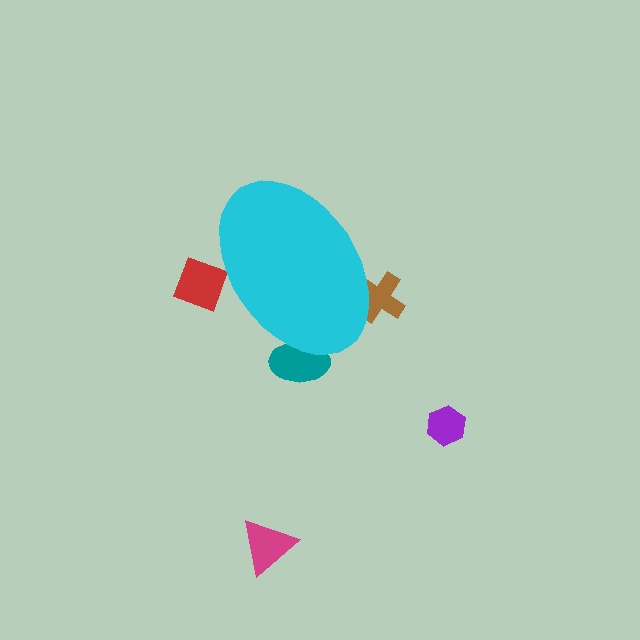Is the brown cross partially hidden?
Yes, the brown cross is partially hidden behind the cyan ellipse.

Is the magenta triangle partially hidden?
No, the magenta triangle is fully visible.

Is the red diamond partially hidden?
Yes, the red diamond is partially hidden behind the cyan ellipse.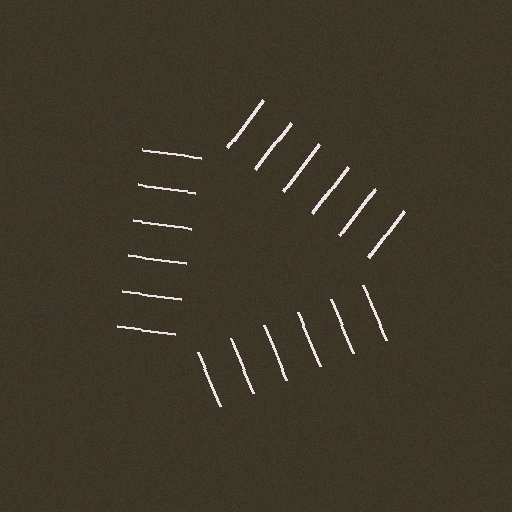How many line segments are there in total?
18 — 6 along each of the 3 edges.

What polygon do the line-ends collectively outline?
An illusory triangle — the line segments terminate on its edges but no continuous stroke is drawn.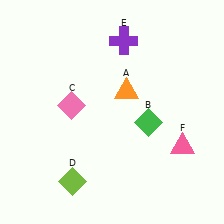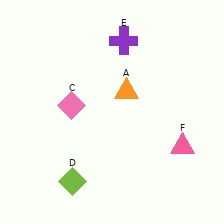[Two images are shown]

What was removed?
The green diamond (B) was removed in Image 2.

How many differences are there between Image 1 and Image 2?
There is 1 difference between the two images.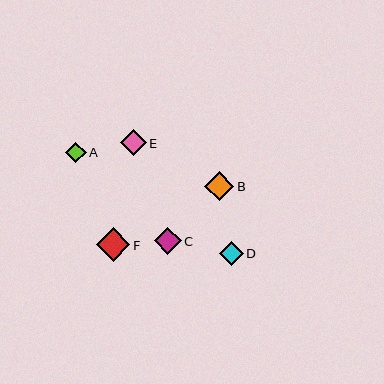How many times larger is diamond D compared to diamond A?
Diamond D is approximately 1.2 times the size of diamond A.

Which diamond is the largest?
Diamond F is the largest with a size of approximately 34 pixels.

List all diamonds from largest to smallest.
From largest to smallest: F, B, C, E, D, A.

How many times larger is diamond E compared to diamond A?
Diamond E is approximately 1.3 times the size of diamond A.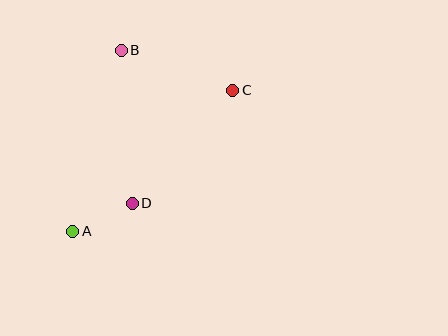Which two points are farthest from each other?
Points A and C are farthest from each other.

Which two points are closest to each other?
Points A and D are closest to each other.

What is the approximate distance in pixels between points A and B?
The distance between A and B is approximately 187 pixels.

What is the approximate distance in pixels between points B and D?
The distance between B and D is approximately 153 pixels.